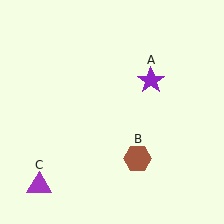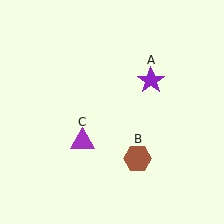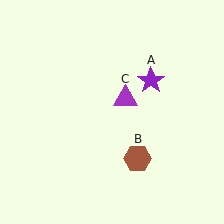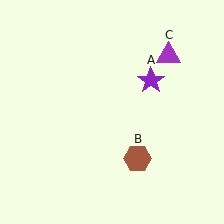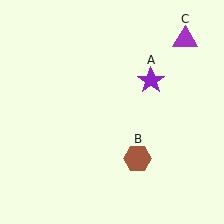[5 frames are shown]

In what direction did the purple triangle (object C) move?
The purple triangle (object C) moved up and to the right.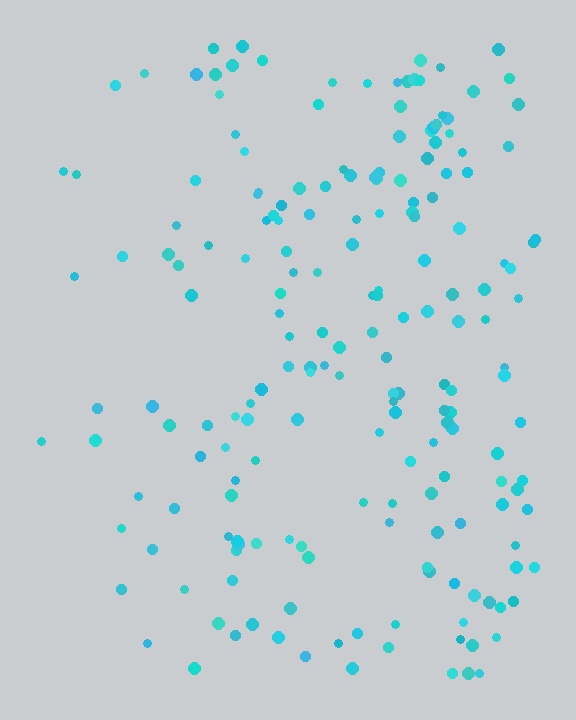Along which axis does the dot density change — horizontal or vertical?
Horizontal.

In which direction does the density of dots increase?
From left to right, with the right side densest.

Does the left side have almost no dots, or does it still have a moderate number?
Still a moderate number, just noticeably fewer than the right.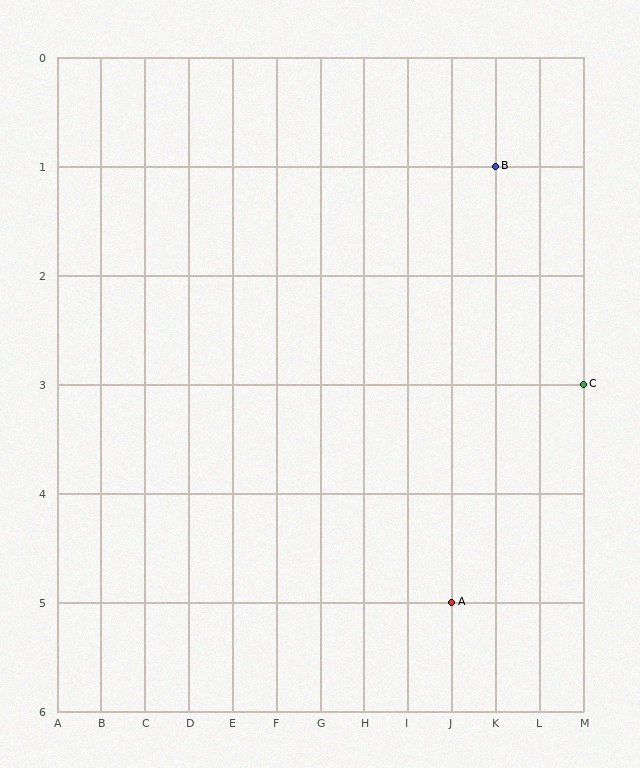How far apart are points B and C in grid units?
Points B and C are 2 columns and 2 rows apart (about 2.8 grid units diagonally).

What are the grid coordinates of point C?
Point C is at grid coordinates (M, 3).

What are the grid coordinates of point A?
Point A is at grid coordinates (J, 5).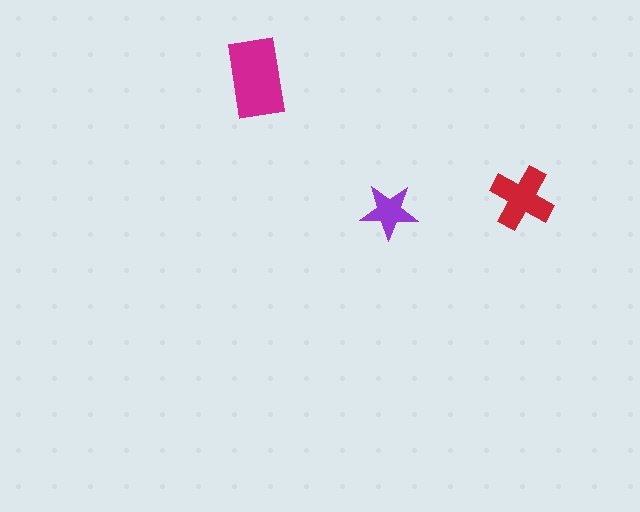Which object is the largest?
The magenta rectangle.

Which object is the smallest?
The purple star.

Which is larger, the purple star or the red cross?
The red cross.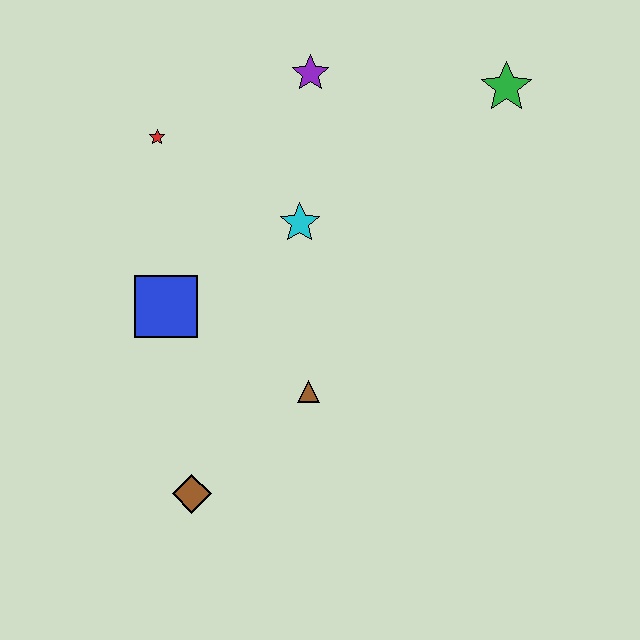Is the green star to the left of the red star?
No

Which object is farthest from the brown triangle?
The green star is farthest from the brown triangle.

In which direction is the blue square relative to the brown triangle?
The blue square is to the left of the brown triangle.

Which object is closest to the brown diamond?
The brown triangle is closest to the brown diamond.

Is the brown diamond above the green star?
No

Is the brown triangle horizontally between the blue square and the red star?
No